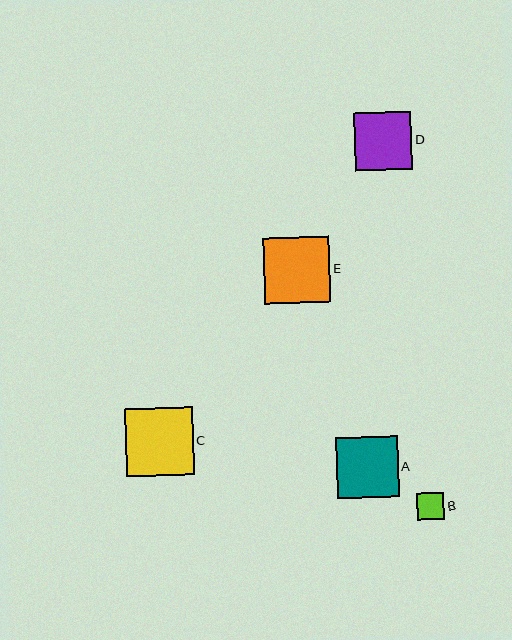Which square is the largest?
Square C is the largest with a size of approximately 68 pixels.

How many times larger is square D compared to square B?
Square D is approximately 2.1 times the size of square B.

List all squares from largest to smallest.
From largest to smallest: C, E, A, D, B.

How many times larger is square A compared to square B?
Square A is approximately 2.3 times the size of square B.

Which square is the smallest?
Square B is the smallest with a size of approximately 27 pixels.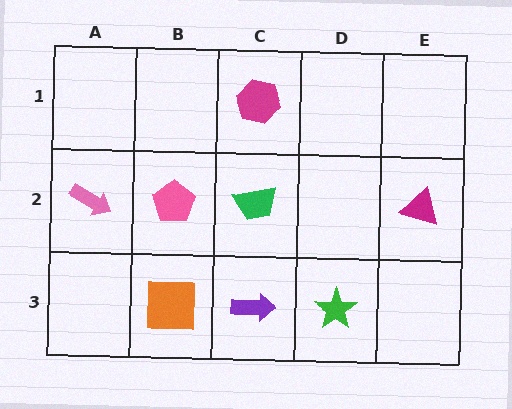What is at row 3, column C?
A purple arrow.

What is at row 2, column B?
A pink pentagon.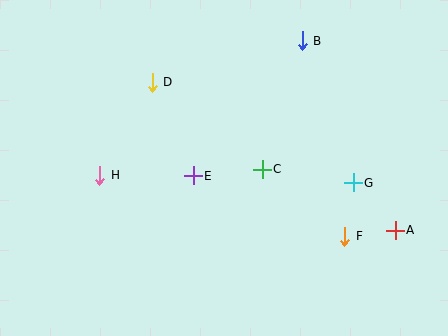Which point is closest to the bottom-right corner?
Point A is closest to the bottom-right corner.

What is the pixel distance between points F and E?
The distance between F and E is 163 pixels.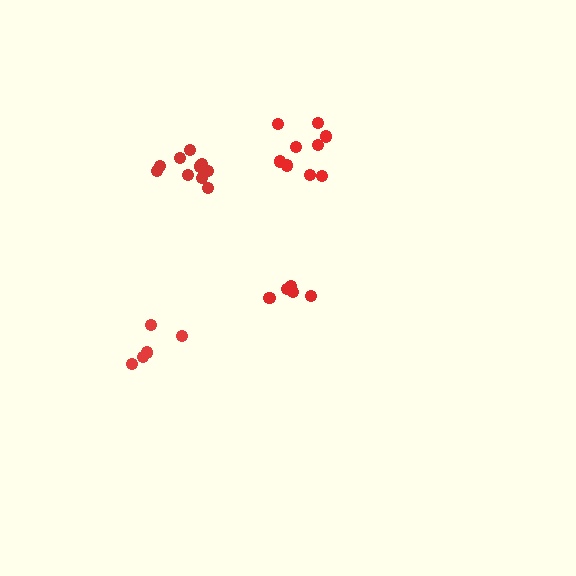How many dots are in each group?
Group 1: 5 dots, Group 2: 5 dots, Group 3: 9 dots, Group 4: 11 dots (30 total).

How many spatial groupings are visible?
There are 4 spatial groupings.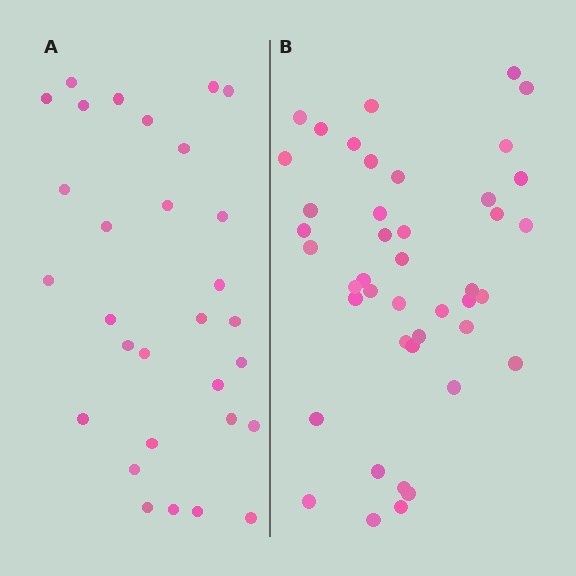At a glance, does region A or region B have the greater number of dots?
Region B (the right region) has more dots.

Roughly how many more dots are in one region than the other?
Region B has approximately 15 more dots than region A.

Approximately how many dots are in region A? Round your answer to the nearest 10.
About 30 dots.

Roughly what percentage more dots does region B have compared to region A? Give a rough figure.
About 45% more.